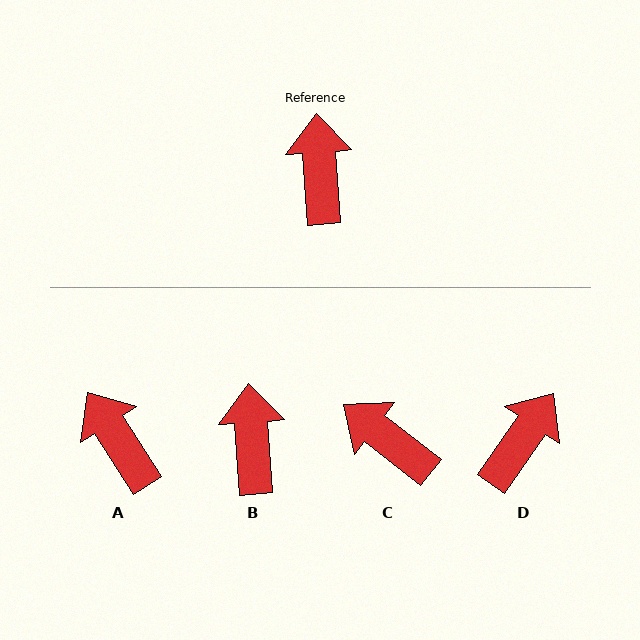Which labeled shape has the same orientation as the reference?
B.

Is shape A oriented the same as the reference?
No, it is off by about 29 degrees.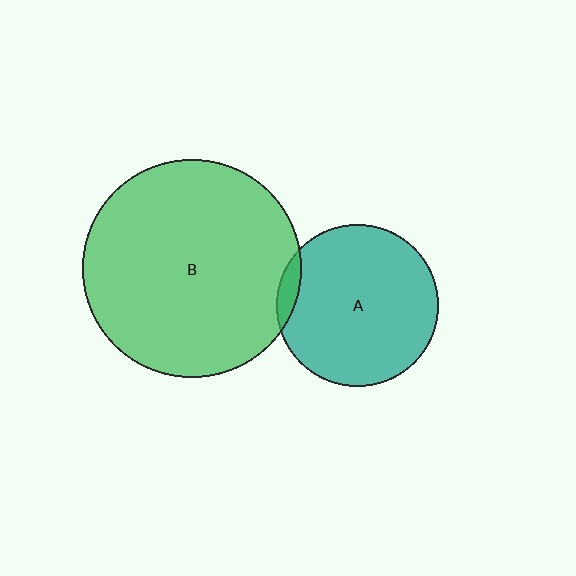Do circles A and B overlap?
Yes.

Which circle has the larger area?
Circle B (green).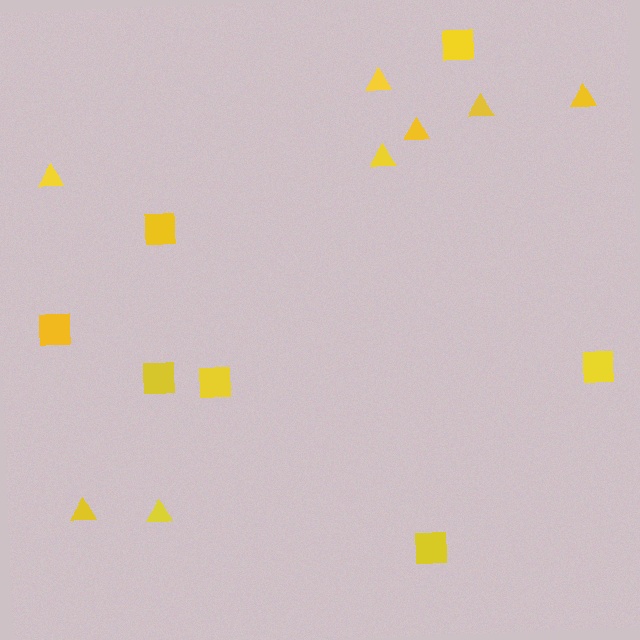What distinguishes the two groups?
There are 2 groups: one group of squares (7) and one group of triangles (8).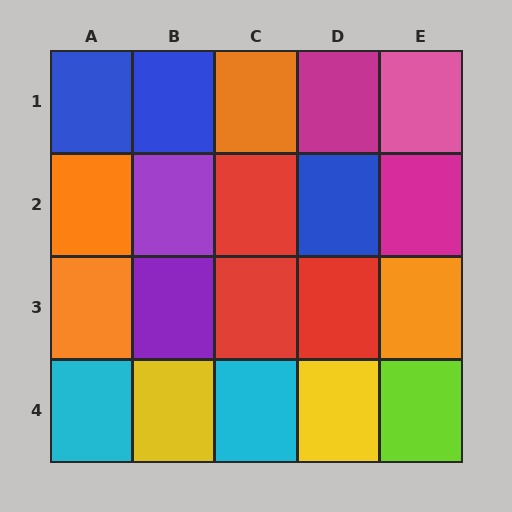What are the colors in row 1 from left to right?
Blue, blue, orange, magenta, pink.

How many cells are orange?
4 cells are orange.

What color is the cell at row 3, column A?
Orange.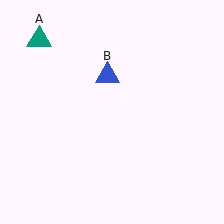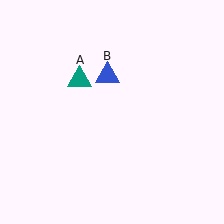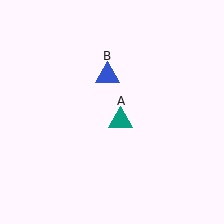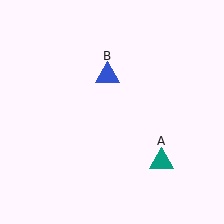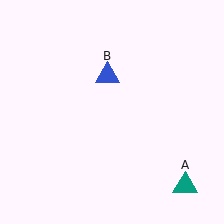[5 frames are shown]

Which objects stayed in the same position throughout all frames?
Blue triangle (object B) remained stationary.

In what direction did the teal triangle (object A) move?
The teal triangle (object A) moved down and to the right.